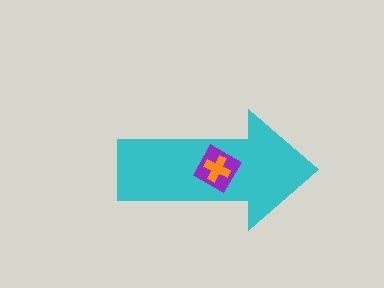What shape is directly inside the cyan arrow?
The purple square.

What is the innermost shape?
The orange cross.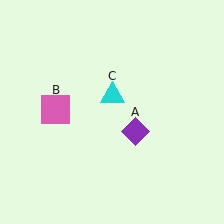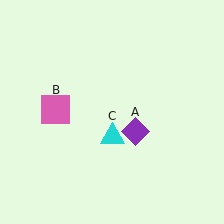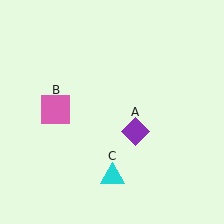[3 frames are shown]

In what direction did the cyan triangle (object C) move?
The cyan triangle (object C) moved down.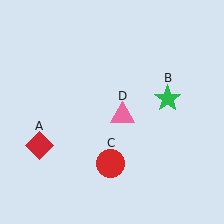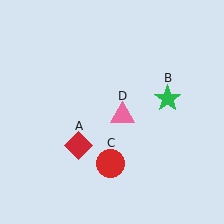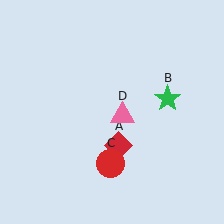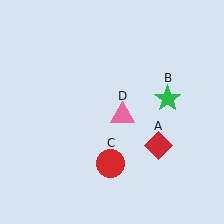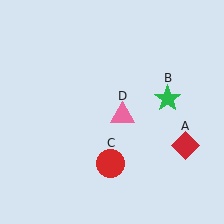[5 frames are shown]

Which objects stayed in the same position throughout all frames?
Green star (object B) and red circle (object C) and pink triangle (object D) remained stationary.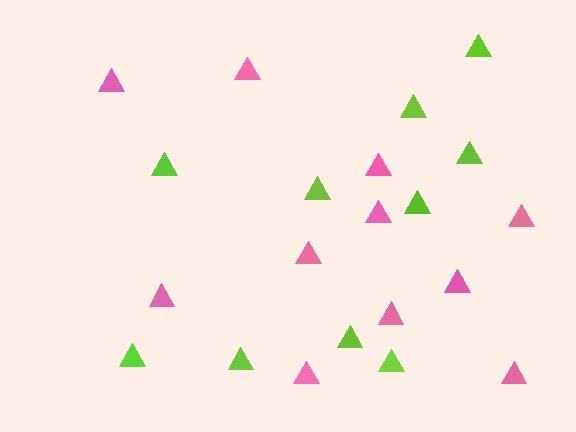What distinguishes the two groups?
There are 2 groups: one group of pink triangles (11) and one group of lime triangles (10).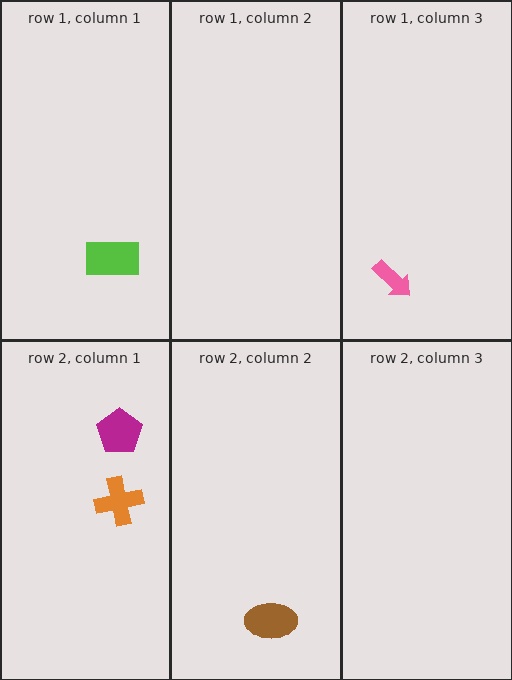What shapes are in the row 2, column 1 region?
The orange cross, the magenta pentagon.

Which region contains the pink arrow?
The row 1, column 3 region.